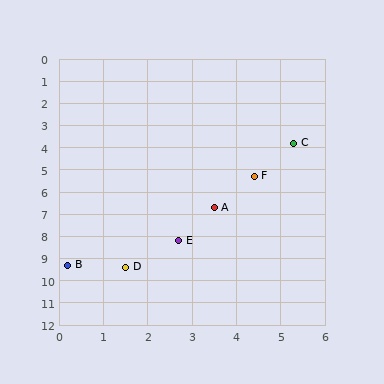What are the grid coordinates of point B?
Point B is at approximately (0.2, 9.3).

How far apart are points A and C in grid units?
Points A and C are about 3.4 grid units apart.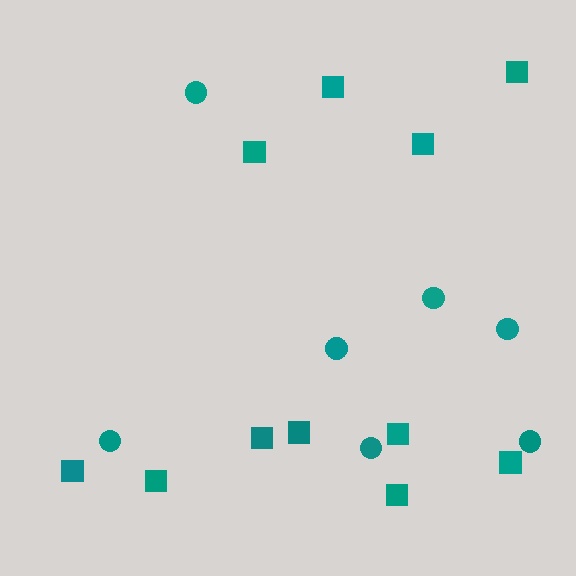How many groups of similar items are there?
There are 2 groups: one group of circles (7) and one group of squares (11).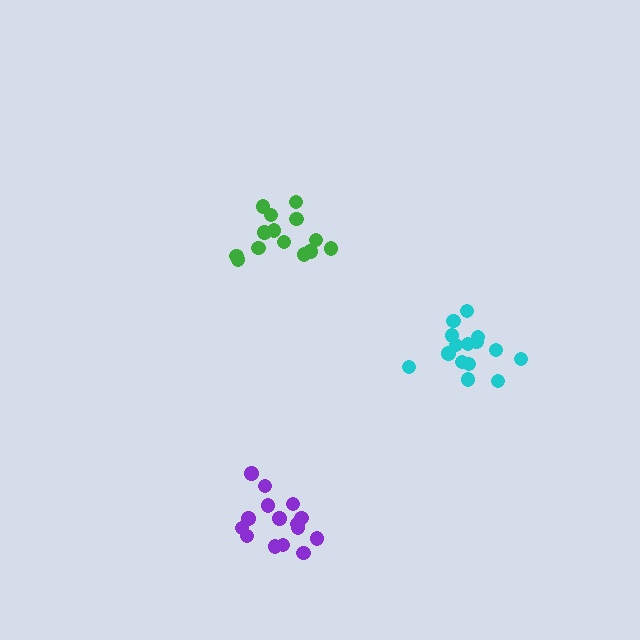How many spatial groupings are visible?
There are 3 spatial groupings.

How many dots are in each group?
Group 1: 15 dots, Group 2: 14 dots, Group 3: 15 dots (44 total).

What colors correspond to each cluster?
The clusters are colored: cyan, green, purple.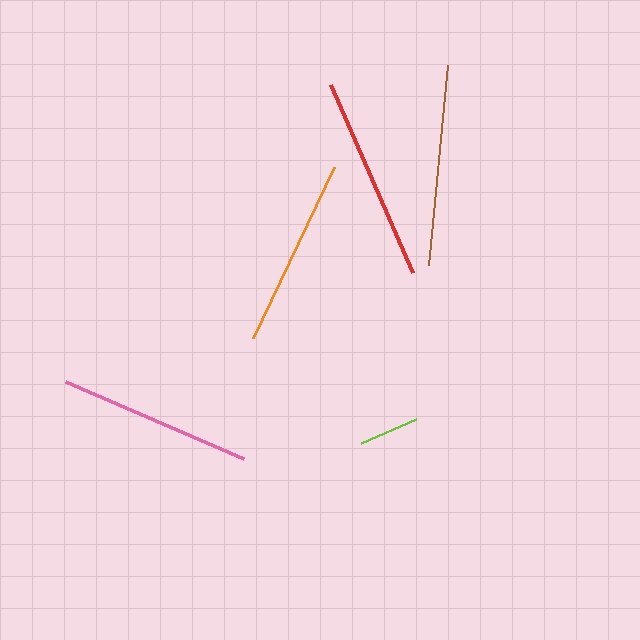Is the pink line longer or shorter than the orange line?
The pink line is longer than the orange line.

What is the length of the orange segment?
The orange segment is approximately 189 pixels long.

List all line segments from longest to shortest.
From longest to shortest: red, brown, pink, orange, lime.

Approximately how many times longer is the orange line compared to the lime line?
The orange line is approximately 3.1 times the length of the lime line.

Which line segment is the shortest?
The lime line is the shortest at approximately 60 pixels.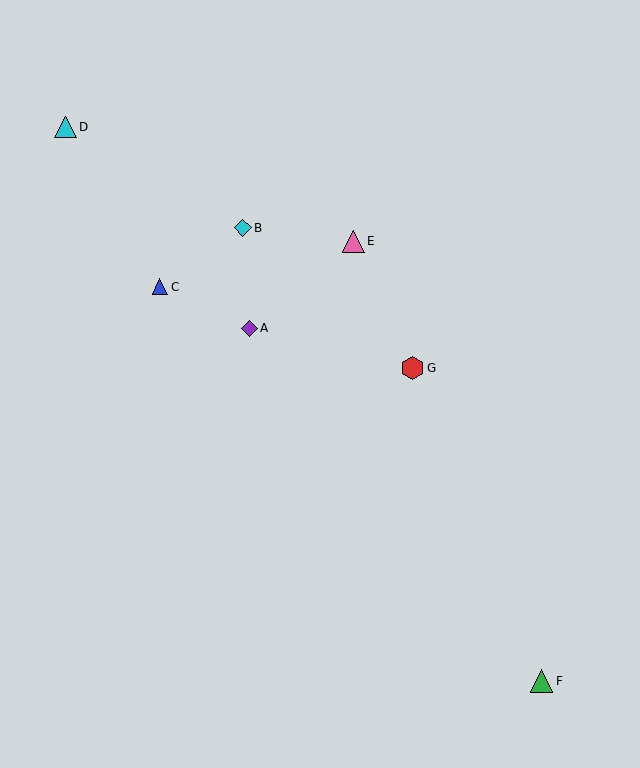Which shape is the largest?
The red hexagon (labeled G) is the largest.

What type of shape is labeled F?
Shape F is a green triangle.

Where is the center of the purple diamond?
The center of the purple diamond is at (249, 328).